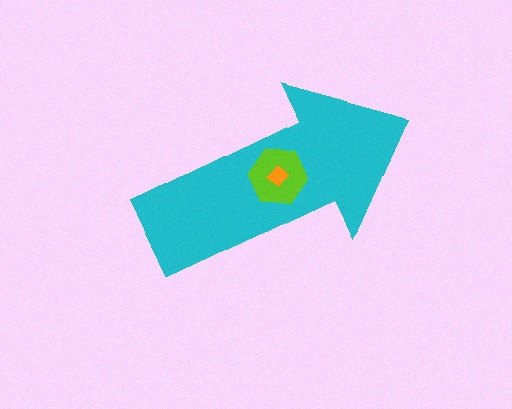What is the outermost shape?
The cyan arrow.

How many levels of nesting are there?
3.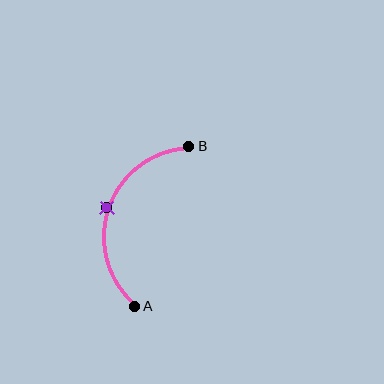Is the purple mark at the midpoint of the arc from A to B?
Yes. The purple mark lies on the arc at equal arc-length from both A and B — it is the arc midpoint.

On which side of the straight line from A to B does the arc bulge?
The arc bulges to the left of the straight line connecting A and B.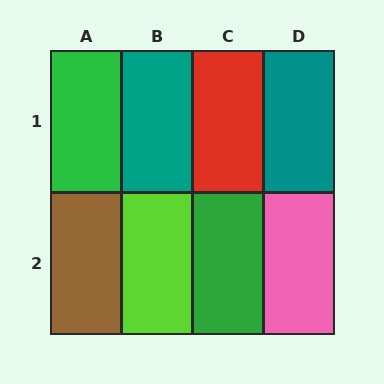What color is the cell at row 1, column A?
Green.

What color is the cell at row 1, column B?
Teal.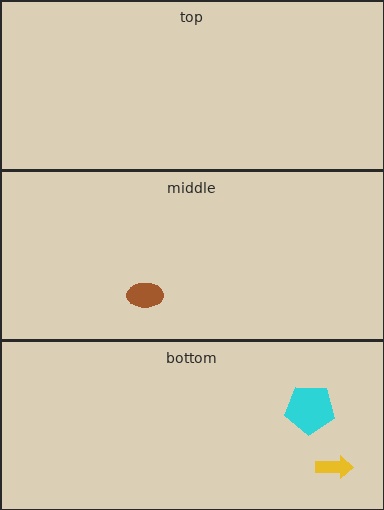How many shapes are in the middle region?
1.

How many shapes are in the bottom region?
2.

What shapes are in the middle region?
The brown ellipse.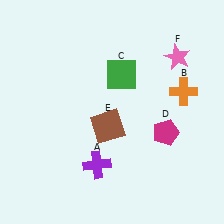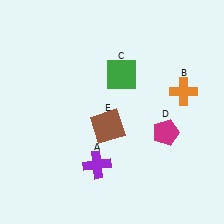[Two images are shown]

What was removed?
The pink star (F) was removed in Image 2.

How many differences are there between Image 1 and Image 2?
There is 1 difference between the two images.